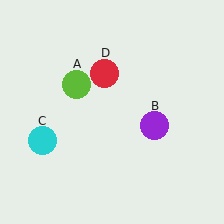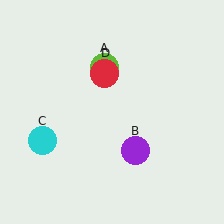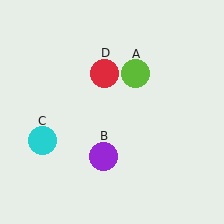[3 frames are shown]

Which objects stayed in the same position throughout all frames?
Cyan circle (object C) and red circle (object D) remained stationary.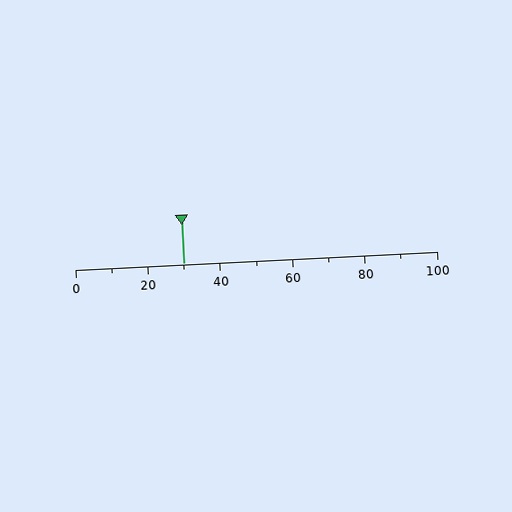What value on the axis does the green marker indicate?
The marker indicates approximately 30.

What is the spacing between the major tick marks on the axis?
The major ticks are spaced 20 apart.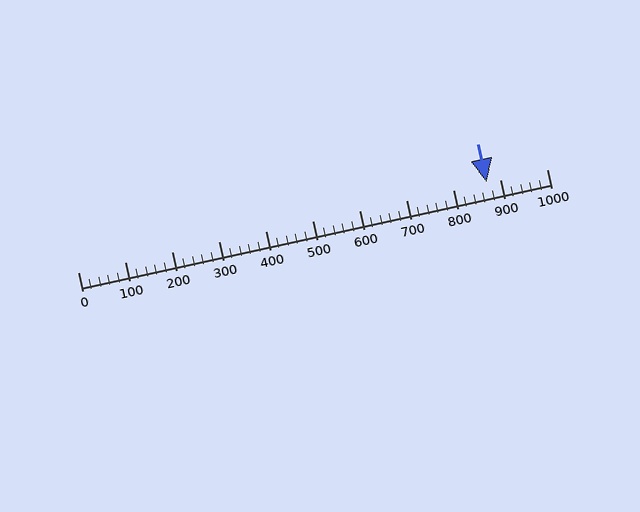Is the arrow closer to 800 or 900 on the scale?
The arrow is closer to 900.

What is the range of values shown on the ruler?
The ruler shows values from 0 to 1000.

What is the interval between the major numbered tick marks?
The major tick marks are spaced 100 units apart.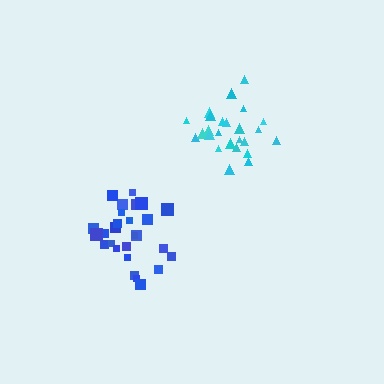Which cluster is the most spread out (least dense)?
Blue.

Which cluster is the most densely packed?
Cyan.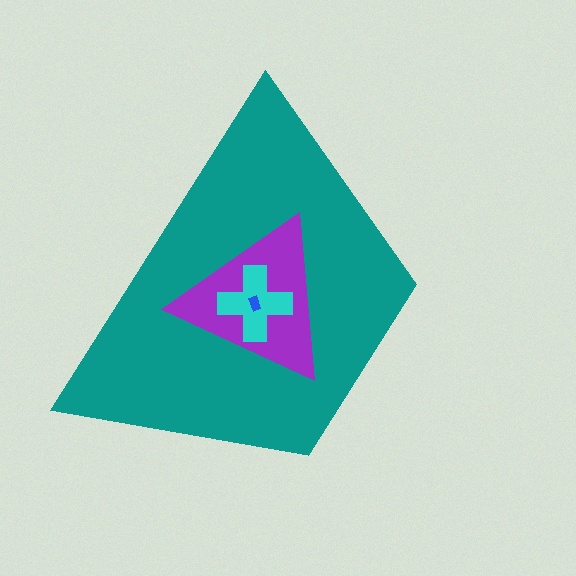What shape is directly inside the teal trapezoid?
The purple triangle.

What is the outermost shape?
The teal trapezoid.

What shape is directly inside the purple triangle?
The cyan cross.